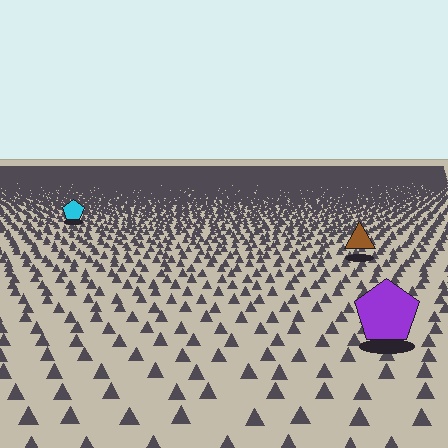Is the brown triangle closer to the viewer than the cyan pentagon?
Yes. The brown triangle is closer — you can tell from the texture gradient: the ground texture is coarser near it.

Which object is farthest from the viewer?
The cyan pentagon is farthest from the viewer. It appears smaller and the ground texture around it is denser.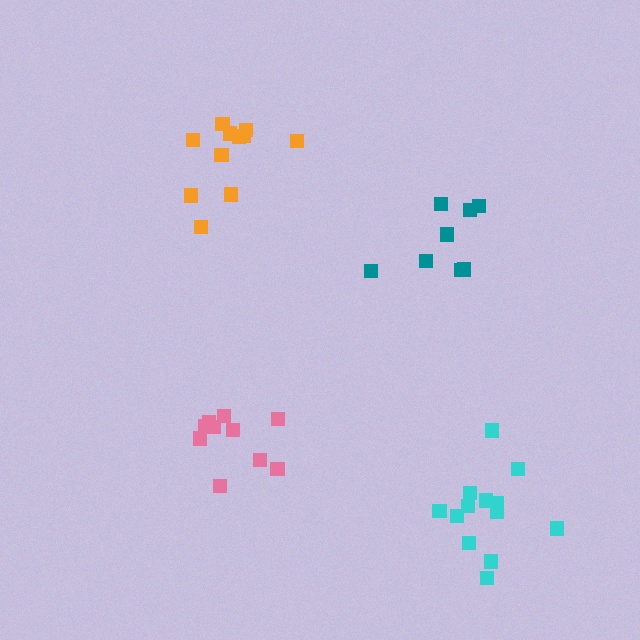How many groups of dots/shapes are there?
There are 4 groups.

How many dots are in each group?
Group 1: 13 dots, Group 2: 8 dots, Group 3: 11 dots, Group 4: 10 dots (42 total).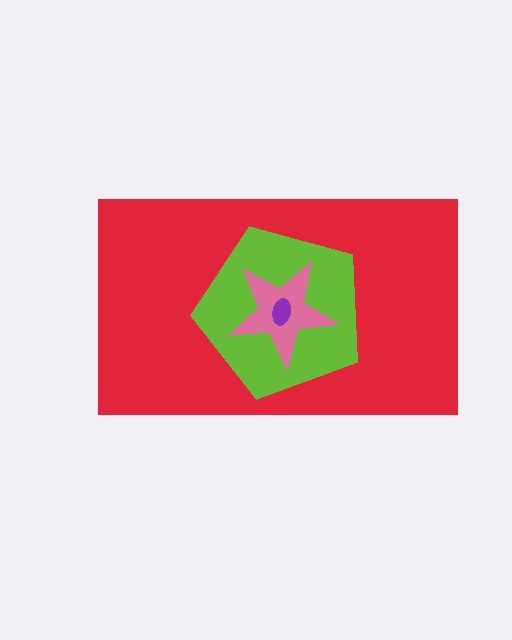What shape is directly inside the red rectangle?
The lime pentagon.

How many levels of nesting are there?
4.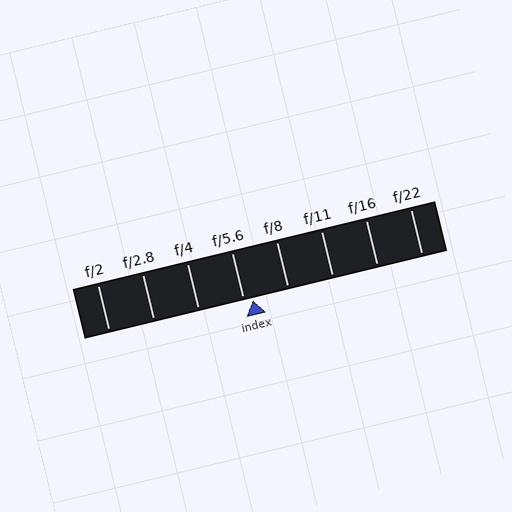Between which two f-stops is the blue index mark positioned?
The index mark is between f/5.6 and f/8.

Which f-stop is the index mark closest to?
The index mark is closest to f/5.6.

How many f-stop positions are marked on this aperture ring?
There are 8 f-stop positions marked.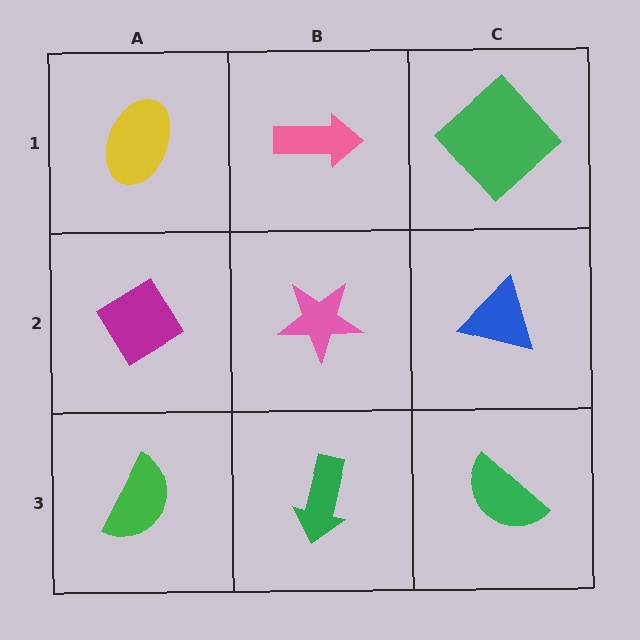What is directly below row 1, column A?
A magenta diamond.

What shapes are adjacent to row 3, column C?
A blue triangle (row 2, column C), a green arrow (row 3, column B).